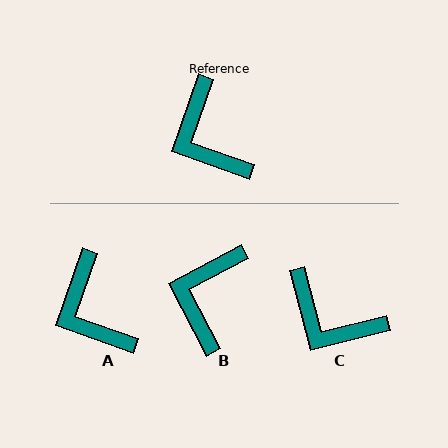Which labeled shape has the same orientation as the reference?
A.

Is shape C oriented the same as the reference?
No, it is off by about 34 degrees.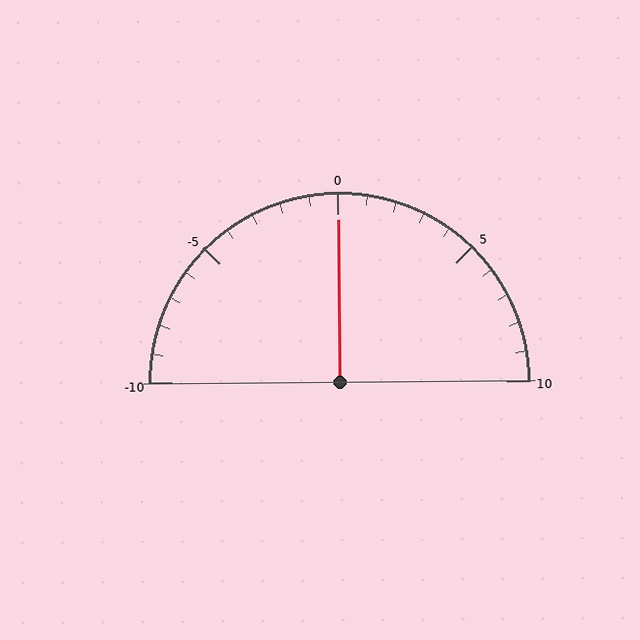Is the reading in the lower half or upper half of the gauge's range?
The reading is in the upper half of the range (-10 to 10).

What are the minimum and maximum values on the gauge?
The gauge ranges from -10 to 10.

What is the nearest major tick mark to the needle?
The nearest major tick mark is 0.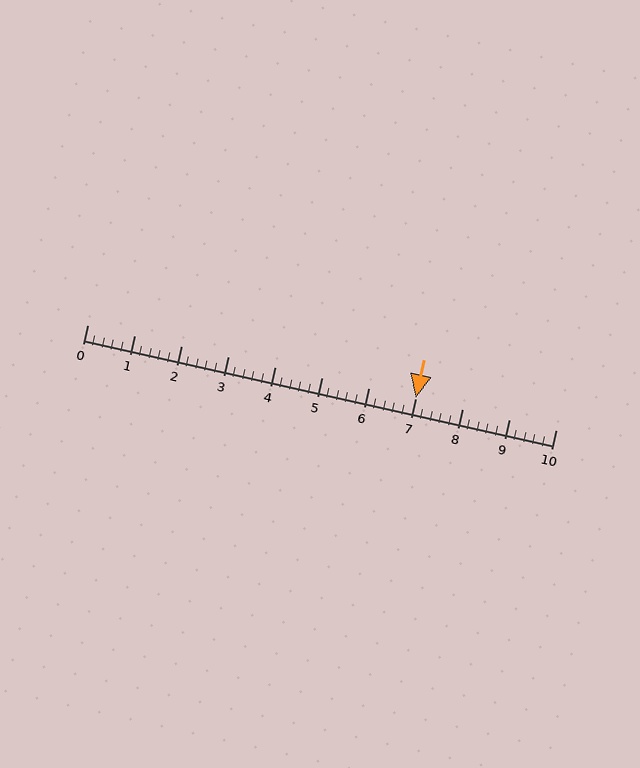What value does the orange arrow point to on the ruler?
The orange arrow points to approximately 7.0.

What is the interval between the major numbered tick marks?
The major tick marks are spaced 1 units apart.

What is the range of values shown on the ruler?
The ruler shows values from 0 to 10.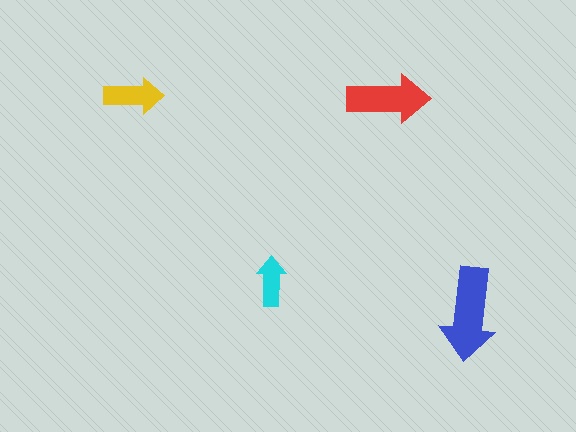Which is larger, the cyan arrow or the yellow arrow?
The yellow one.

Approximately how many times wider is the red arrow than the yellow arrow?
About 1.5 times wider.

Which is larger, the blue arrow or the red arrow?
The blue one.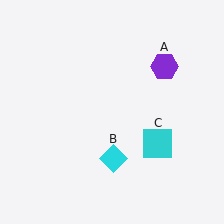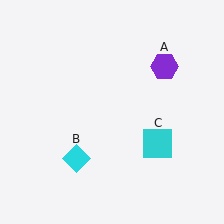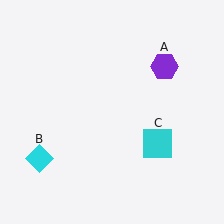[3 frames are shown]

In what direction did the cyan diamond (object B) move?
The cyan diamond (object B) moved left.